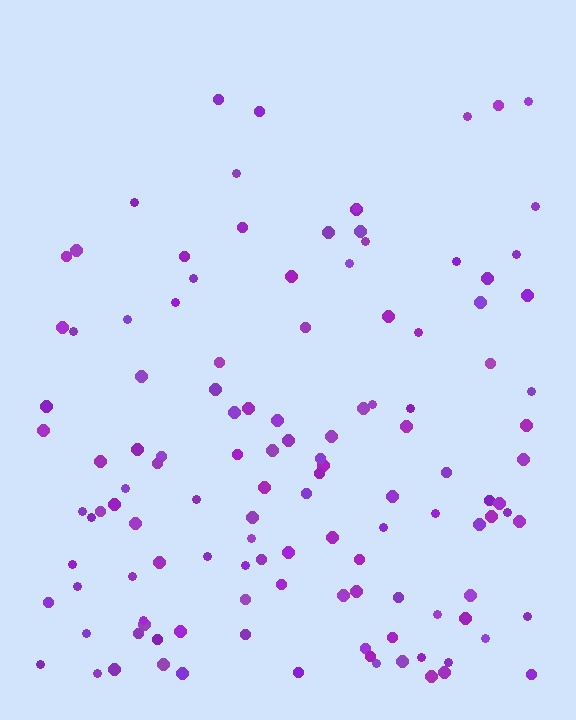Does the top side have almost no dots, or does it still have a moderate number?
Still a moderate number, just noticeably fewer than the bottom.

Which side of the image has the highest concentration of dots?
The bottom.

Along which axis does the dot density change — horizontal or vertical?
Vertical.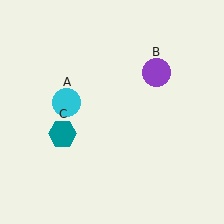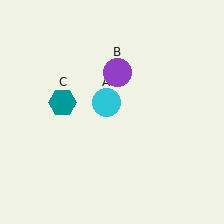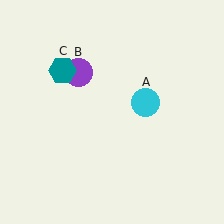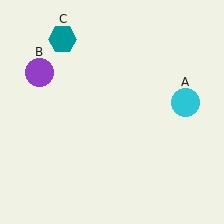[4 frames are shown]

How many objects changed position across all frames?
3 objects changed position: cyan circle (object A), purple circle (object B), teal hexagon (object C).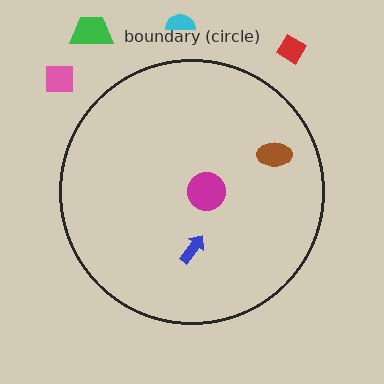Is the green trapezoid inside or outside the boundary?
Outside.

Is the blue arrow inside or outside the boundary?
Inside.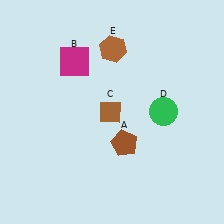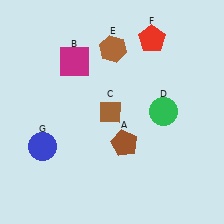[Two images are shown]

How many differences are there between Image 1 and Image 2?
There are 2 differences between the two images.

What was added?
A red pentagon (F), a blue circle (G) were added in Image 2.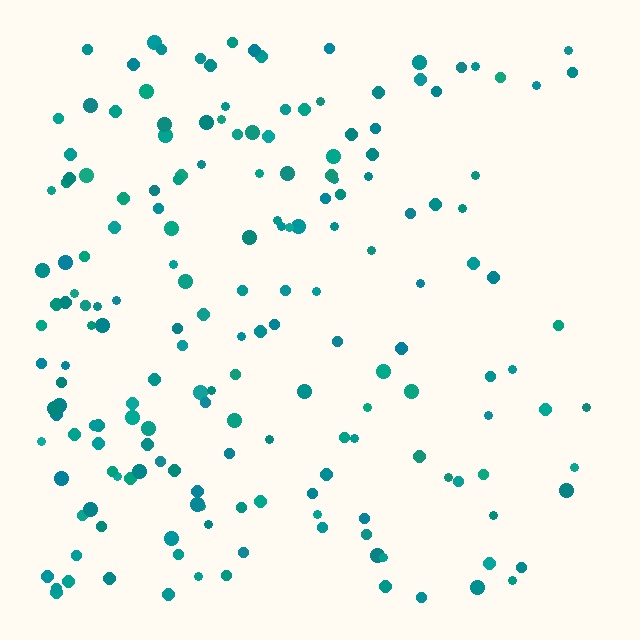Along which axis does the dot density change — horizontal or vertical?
Horizontal.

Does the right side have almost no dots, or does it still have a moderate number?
Still a moderate number, just noticeably fewer than the left.